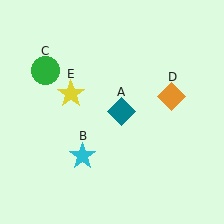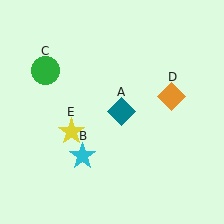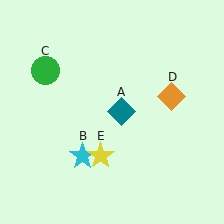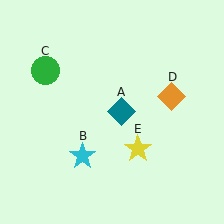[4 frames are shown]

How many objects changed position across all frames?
1 object changed position: yellow star (object E).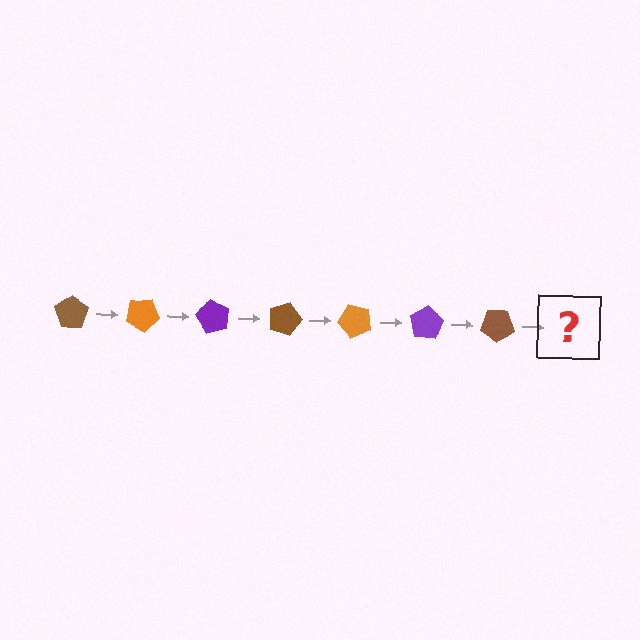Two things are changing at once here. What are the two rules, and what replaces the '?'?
The two rules are that it rotates 30 degrees each step and the color cycles through brown, orange, and purple. The '?' should be an orange pentagon, rotated 210 degrees from the start.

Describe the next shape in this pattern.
It should be an orange pentagon, rotated 210 degrees from the start.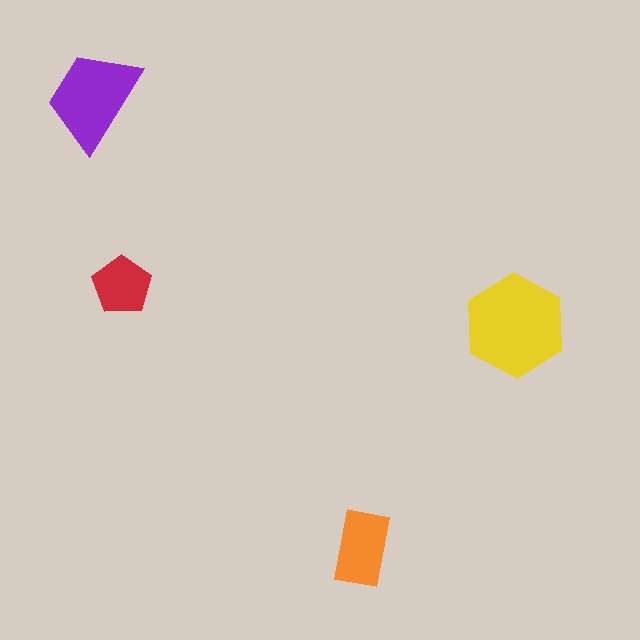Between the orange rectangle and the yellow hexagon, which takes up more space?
The yellow hexagon.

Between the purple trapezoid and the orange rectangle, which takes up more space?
The purple trapezoid.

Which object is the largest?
The yellow hexagon.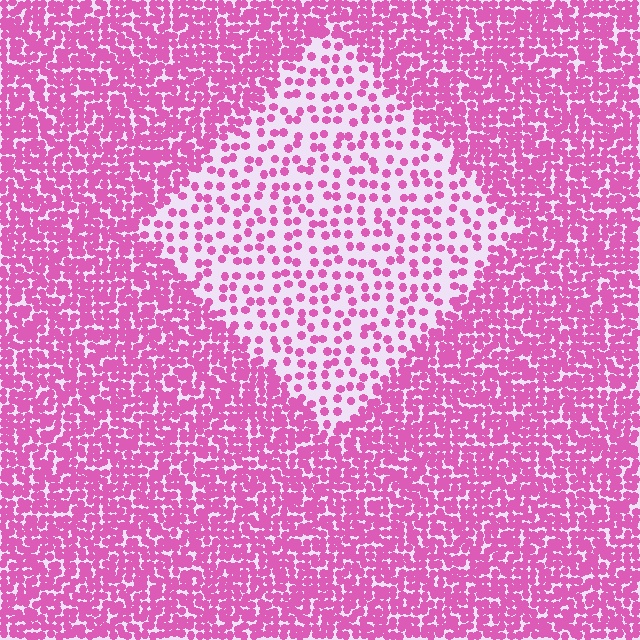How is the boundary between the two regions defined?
The boundary is defined by a change in element density (approximately 2.7x ratio). All elements are the same color, size, and shape.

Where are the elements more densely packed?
The elements are more densely packed outside the diamond boundary.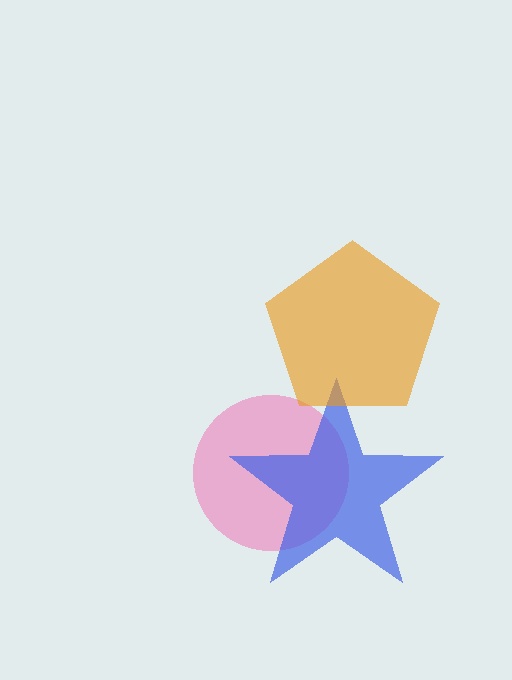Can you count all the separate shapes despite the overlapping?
Yes, there are 3 separate shapes.